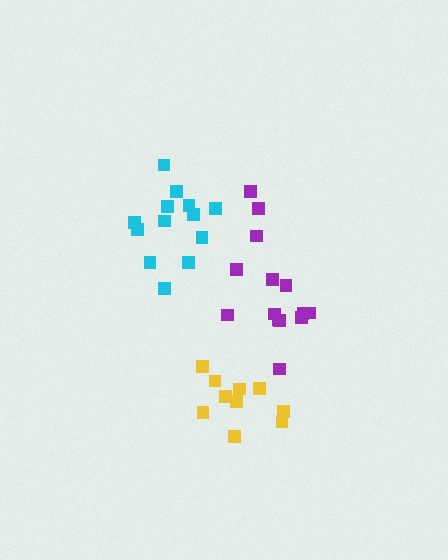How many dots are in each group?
Group 1: 10 dots, Group 2: 14 dots, Group 3: 14 dots (38 total).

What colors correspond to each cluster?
The clusters are colored: yellow, purple, cyan.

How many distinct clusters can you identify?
There are 3 distinct clusters.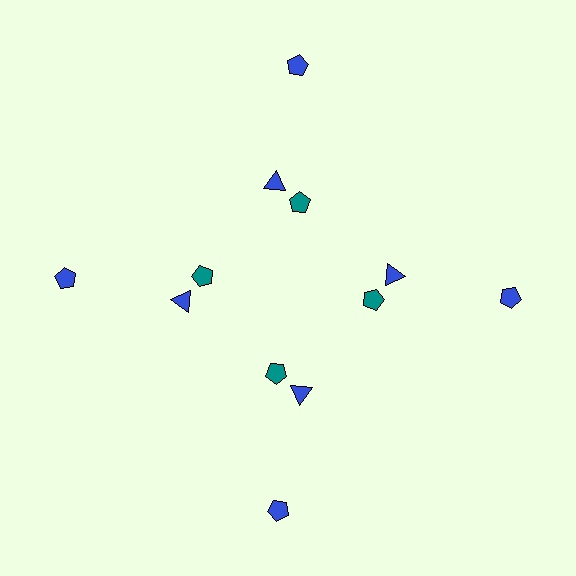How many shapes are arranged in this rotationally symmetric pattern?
There are 12 shapes, arranged in 4 groups of 3.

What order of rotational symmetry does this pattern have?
This pattern has 4-fold rotational symmetry.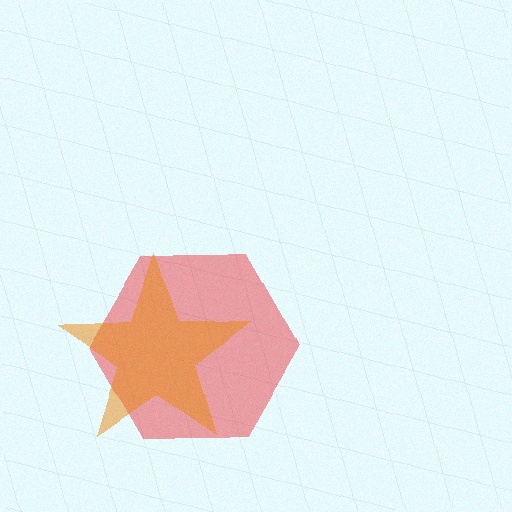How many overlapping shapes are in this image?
There are 2 overlapping shapes in the image.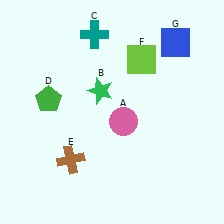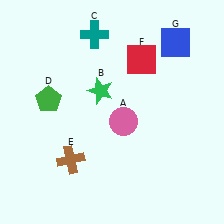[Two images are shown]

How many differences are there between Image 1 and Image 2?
There is 1 difference between the two images.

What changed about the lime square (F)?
In Image 1, F is lime. In Image 2, it changed to red.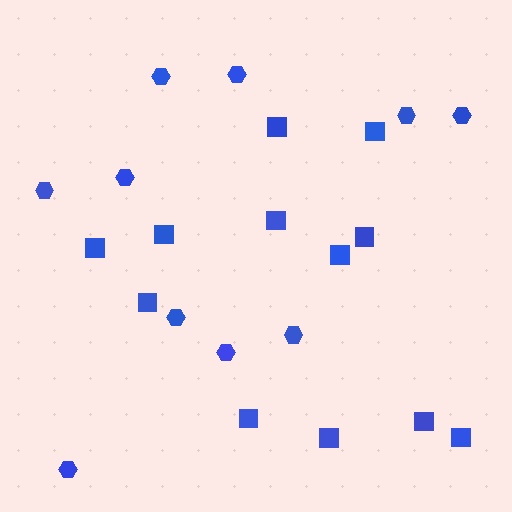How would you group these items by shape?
There are 2 groups: one group of squares (12) and one group of hexagons (10).